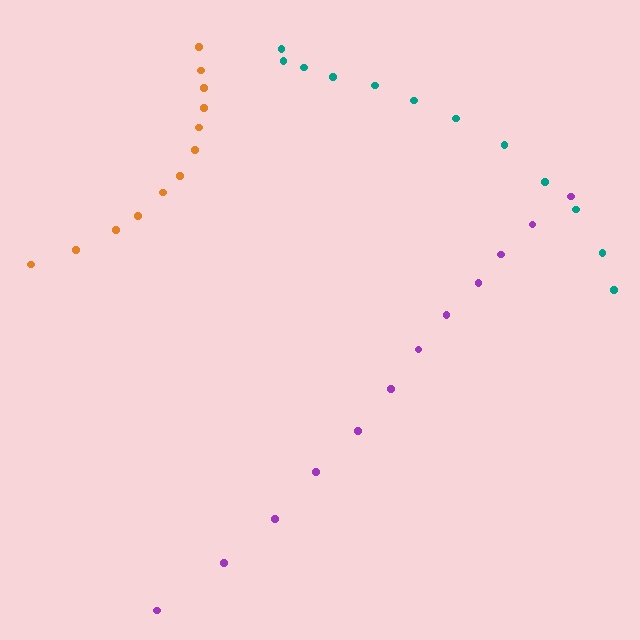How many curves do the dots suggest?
There are 3 distinct paths.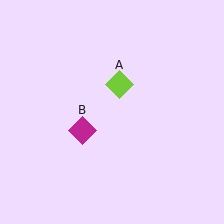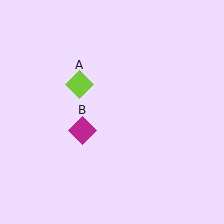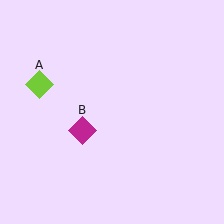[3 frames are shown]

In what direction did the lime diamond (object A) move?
The lime diamond (object A) moved left.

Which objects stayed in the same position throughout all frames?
Magenta diamond (object B) remained stationary.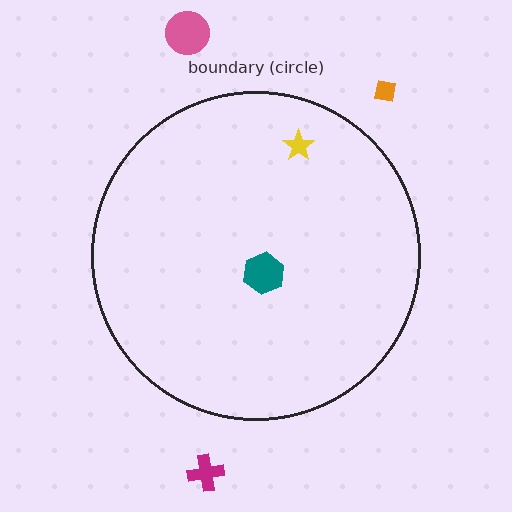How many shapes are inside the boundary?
2 inside, 3 outside.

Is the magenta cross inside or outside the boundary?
Outside.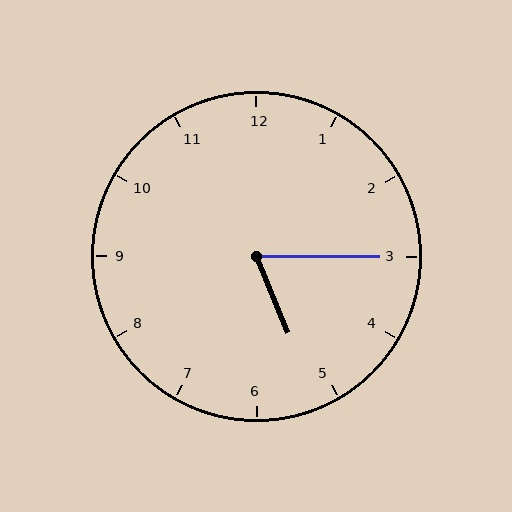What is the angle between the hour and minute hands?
Approximately 68 degrees.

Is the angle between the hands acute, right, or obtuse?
It is acute.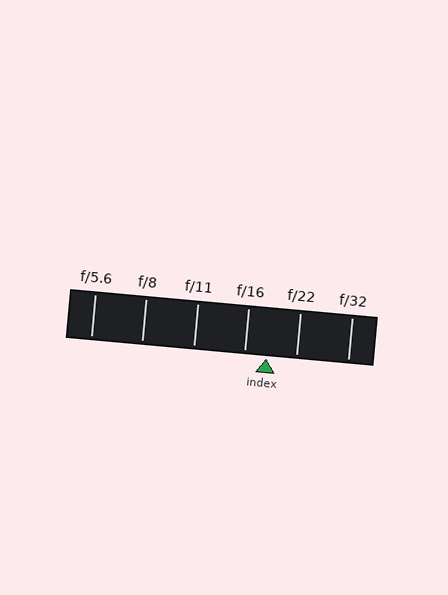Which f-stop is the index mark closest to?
The index mark is closest to f/16.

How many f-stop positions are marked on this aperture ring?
There are 6 f-stop positions marked.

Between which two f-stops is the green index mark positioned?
The index mark is between f/16 and f/22.